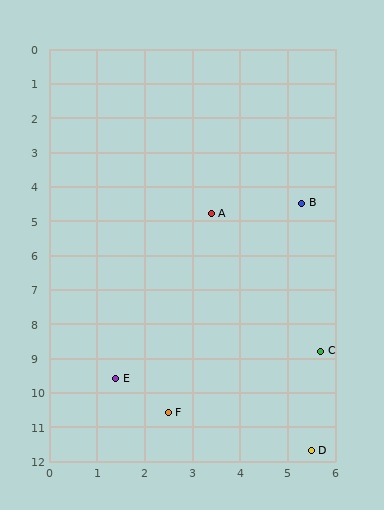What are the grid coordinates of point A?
Point A is at approximately (3.4, 4.8).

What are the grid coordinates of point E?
Point E is at approximately (1.4, 9.6).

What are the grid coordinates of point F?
Point F is at approximately (2.5, 10.6).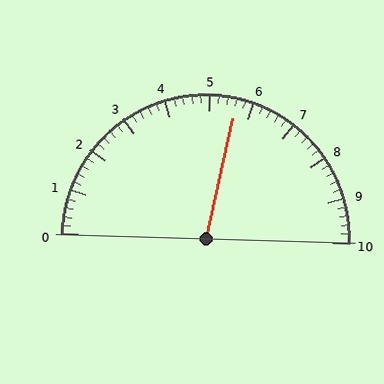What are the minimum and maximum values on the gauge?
The gauge ranges from 0 to 10.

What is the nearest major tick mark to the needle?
The nearest major tick mark is 6.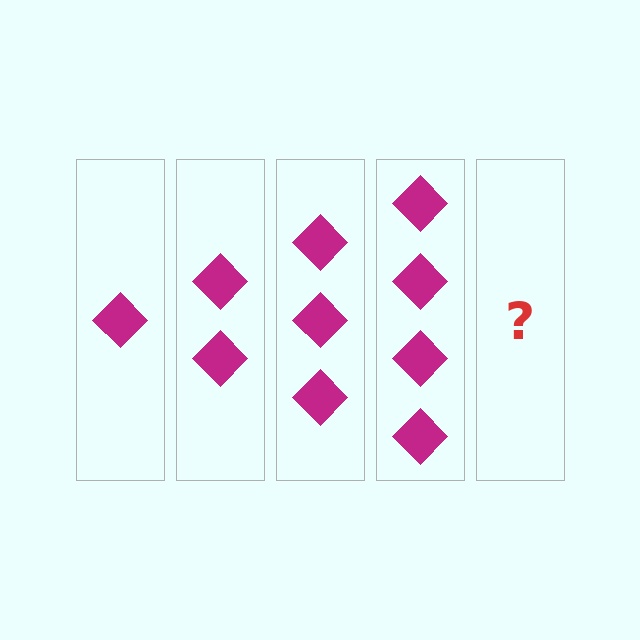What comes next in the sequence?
The next element should be 5 diamonds.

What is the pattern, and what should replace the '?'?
The pattern is that each step adds one more diamond. The '?' should be 5 diamonds.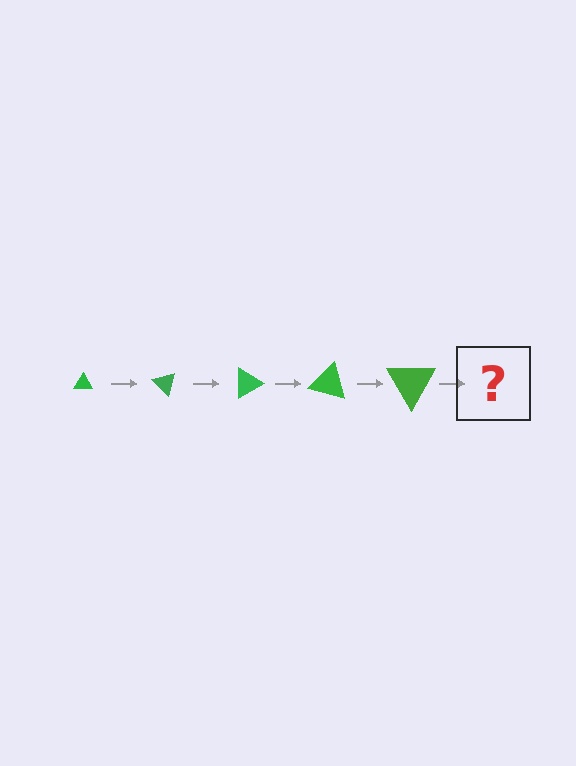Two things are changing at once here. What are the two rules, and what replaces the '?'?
The two rules are that the triangle grows larger each step and it rotates 45 degrees each step. The '?' should be a triangle, larger than the previous one and rotated 225 degrees from the start.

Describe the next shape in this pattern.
It should be a triangle, larger than the previous one and rotated 225 degrees from the start.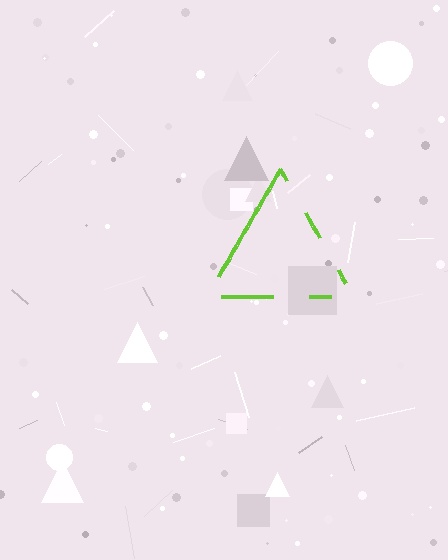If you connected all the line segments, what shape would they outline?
They would outline a triangle.